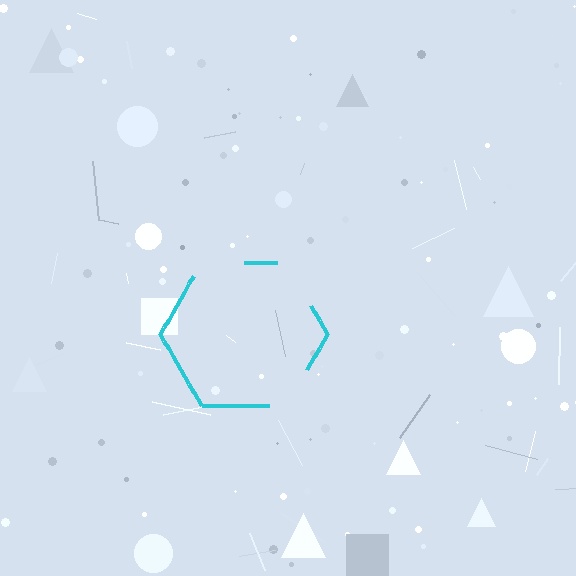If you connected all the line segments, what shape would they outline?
They would outline a hexagon.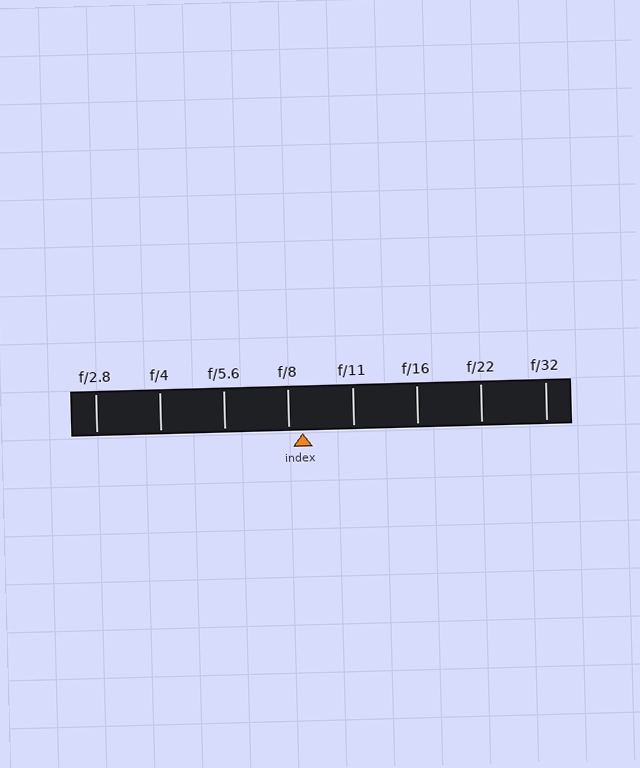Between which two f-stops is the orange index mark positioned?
The index mark is between f/8 and f/11.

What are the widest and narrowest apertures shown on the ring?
The widest aperture shown is f/2.8 and the narrowest is f/32.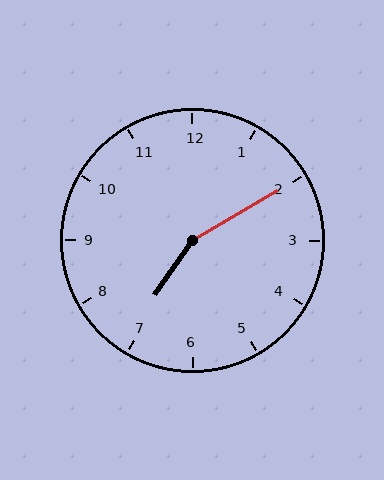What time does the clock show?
7:10.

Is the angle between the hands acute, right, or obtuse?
It is obtuse.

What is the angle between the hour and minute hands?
Approximately 155 degrees.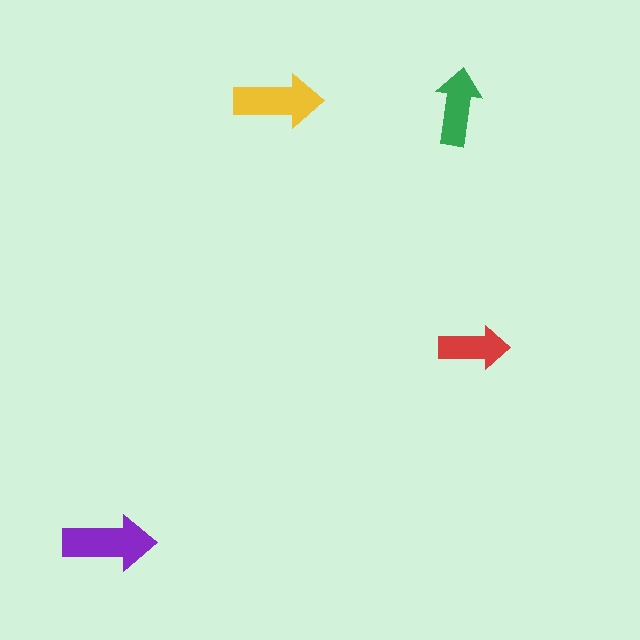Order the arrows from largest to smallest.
the purple one, the yellow one, the green one, the red one.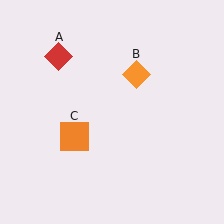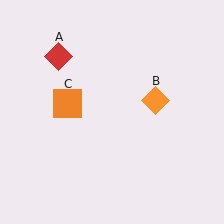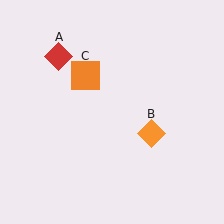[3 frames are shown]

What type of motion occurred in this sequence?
The orange diamond (object B), orange square (object C) rotated clockwise around the center of the scene.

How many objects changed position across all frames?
2 objects changed position: orange diamond (object B), orange square (object C).